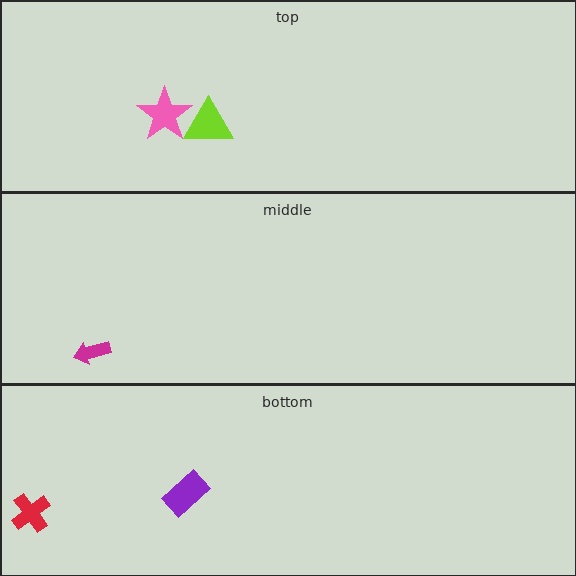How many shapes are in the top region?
2.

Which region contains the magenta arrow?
The middle region.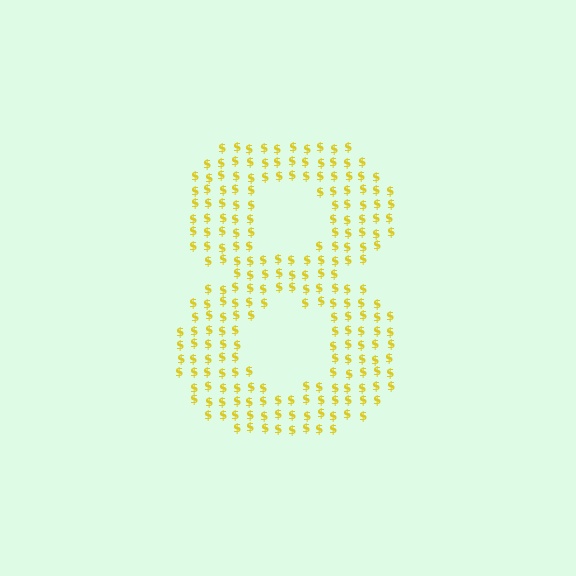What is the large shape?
The large shape is the digit 8.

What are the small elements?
The small elements are dollar signs.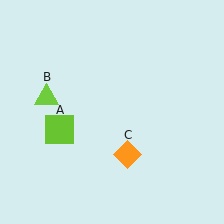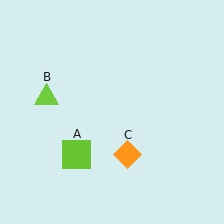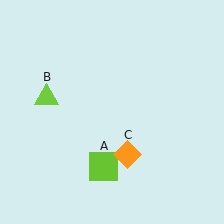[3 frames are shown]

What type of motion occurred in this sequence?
The lime square (object A) rotated counterclockwise around the center of the scene.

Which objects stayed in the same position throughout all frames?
Lime triangle (object B) and orange diamond (object C) remained stationary.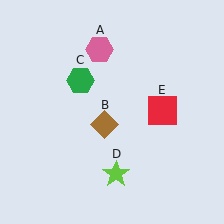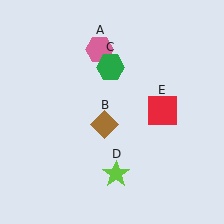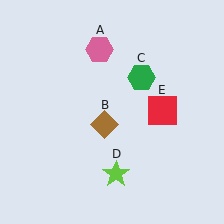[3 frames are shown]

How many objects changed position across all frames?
1 object changed position: green hexagon (object C).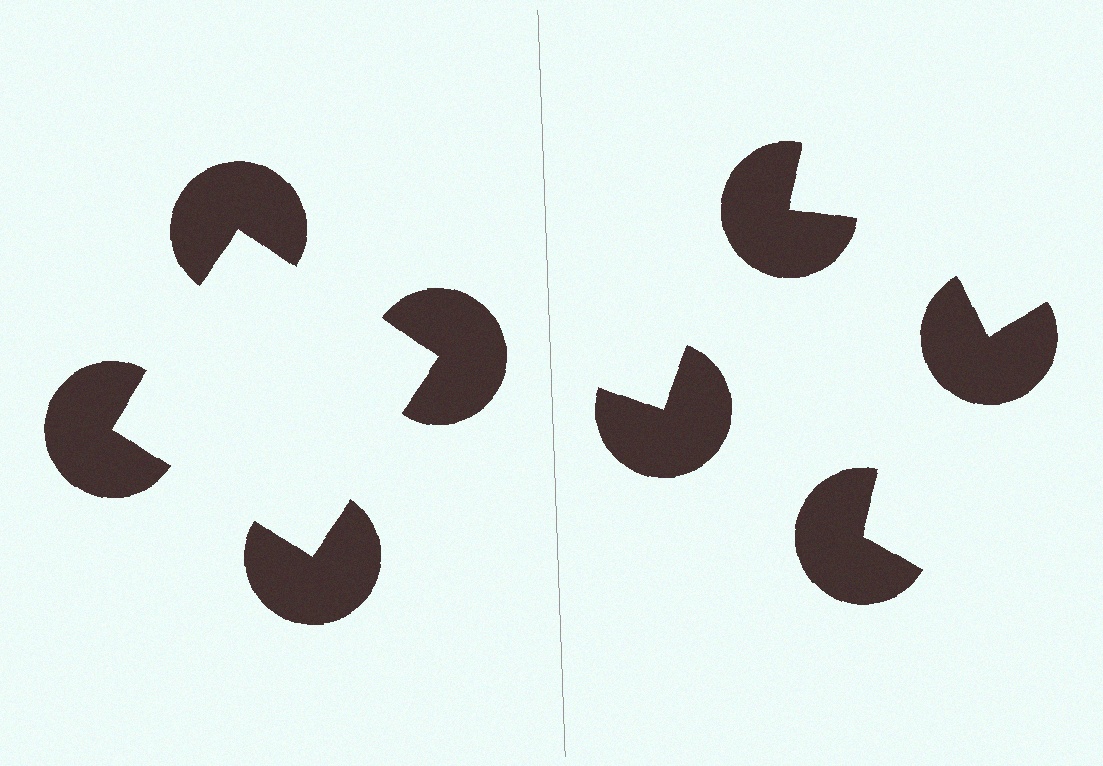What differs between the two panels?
The pac-man discs are positioned identically on both sides; only the wedge orientations differ. On the left they align to a square; on the right they are misaligned.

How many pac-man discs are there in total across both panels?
8 — 4 on each side.